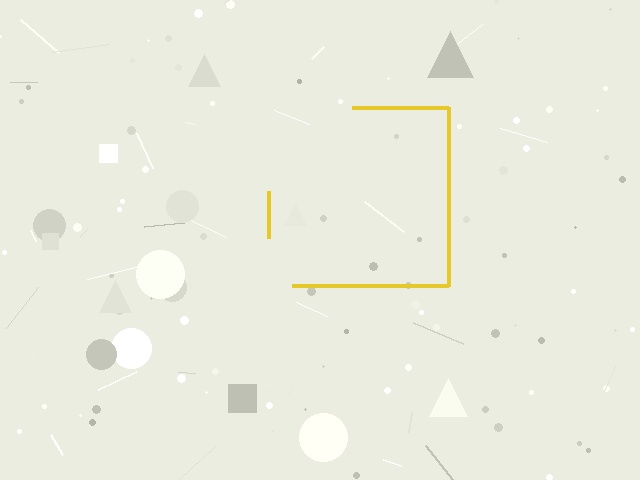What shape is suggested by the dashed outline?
The dashed outline suggests a square.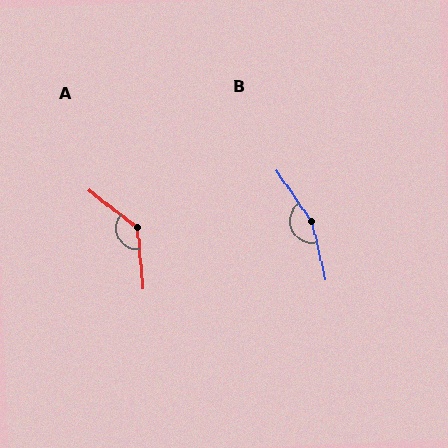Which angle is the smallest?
A, at approximately 133 degrees.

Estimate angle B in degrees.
Approximately 159 degrees.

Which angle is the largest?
B, at approximately 159 degrees.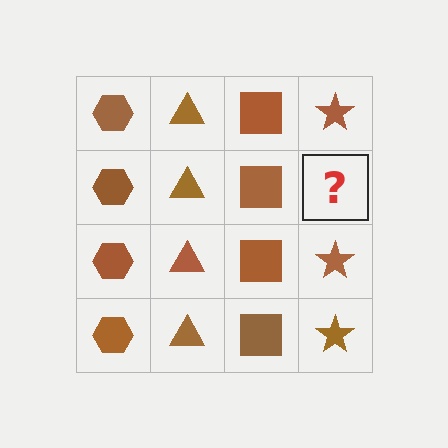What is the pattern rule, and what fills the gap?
The rule is that each column has a consistent shape. The gap should be filled with a brown star.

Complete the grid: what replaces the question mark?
The question mark should be replaced with a brown star.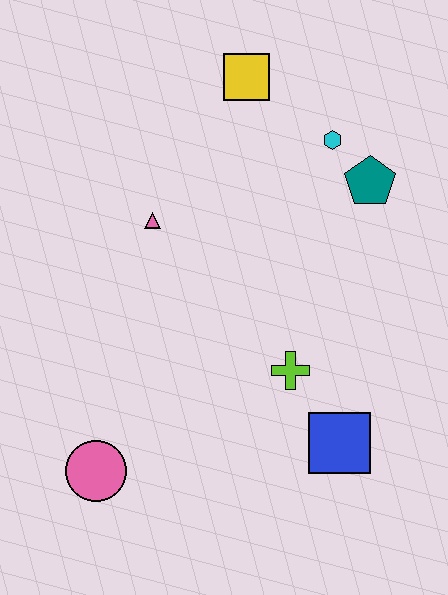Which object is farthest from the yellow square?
The pink circle is farthest from the yellow square.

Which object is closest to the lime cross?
The blue square is closest to the lime cross.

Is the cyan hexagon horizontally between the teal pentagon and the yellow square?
Yes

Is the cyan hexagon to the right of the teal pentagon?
No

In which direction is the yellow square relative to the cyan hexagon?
The yellow square is to the left of the cyan hexagon.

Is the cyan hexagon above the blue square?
Yes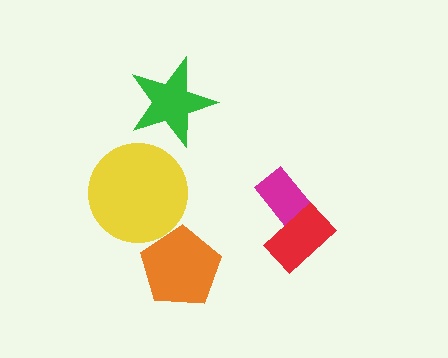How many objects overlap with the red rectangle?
1 object overlaps with the red rectangle.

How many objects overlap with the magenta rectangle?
1 object overlaps with the magenta rectangle.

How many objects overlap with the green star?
0 objects overlap with the green star.